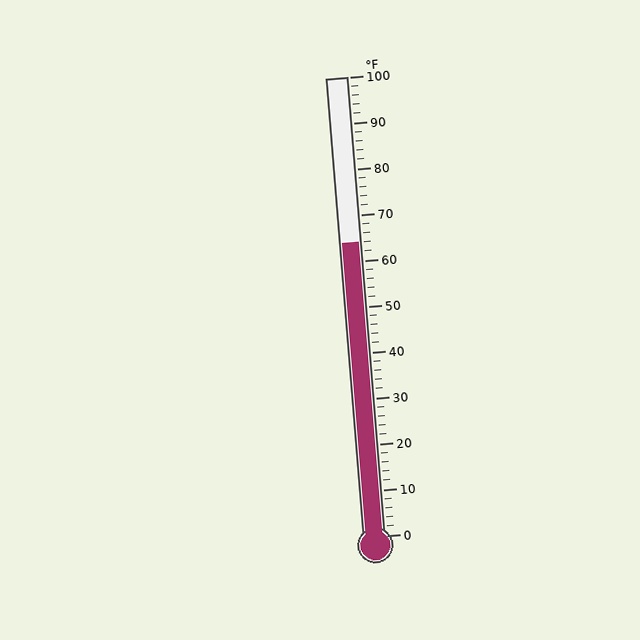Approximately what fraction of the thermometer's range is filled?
The thermometer is filled to approximately 65% of its range.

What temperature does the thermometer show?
The thermometer shows approximately 64°F.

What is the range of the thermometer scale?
The thermometer scale ranges from 0°F to 100°F.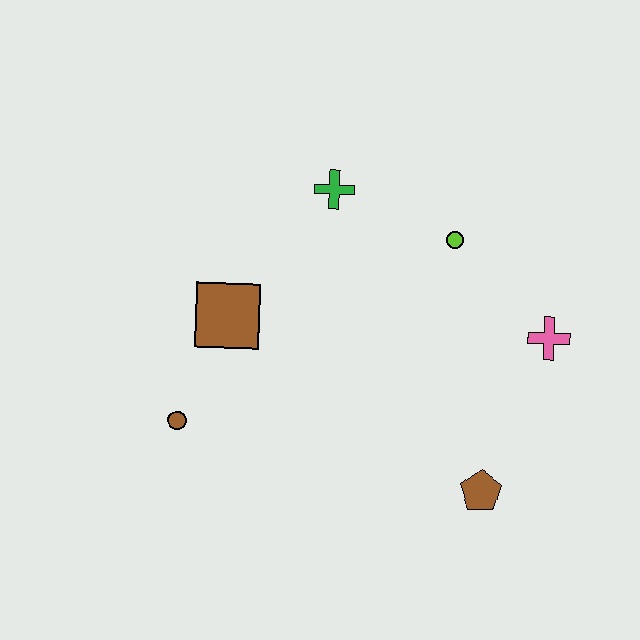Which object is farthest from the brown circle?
The pink cross is farthest from the brown circle.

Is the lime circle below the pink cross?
No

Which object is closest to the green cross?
The lime circle is closest to the green cross.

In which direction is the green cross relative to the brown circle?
The green cross is above the brown circle.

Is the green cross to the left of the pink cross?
Yes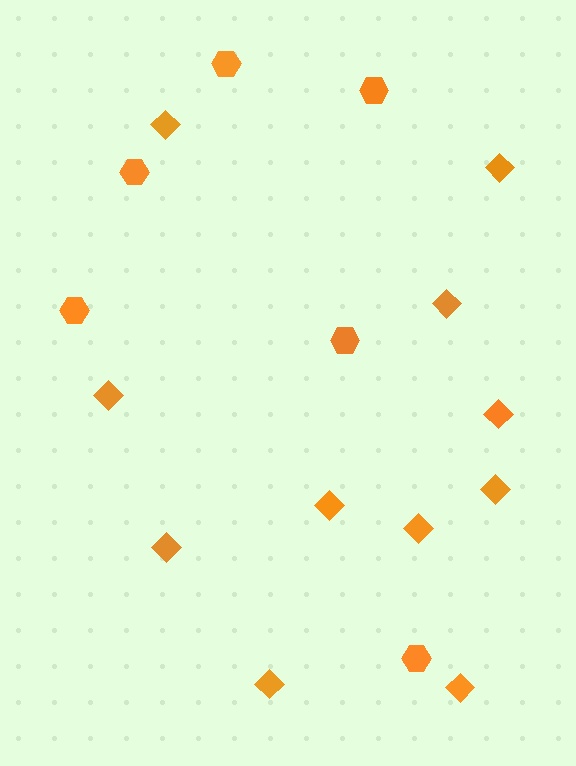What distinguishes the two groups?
There are 2 groups: one group of hexagons (6) and one group of diamonds (11).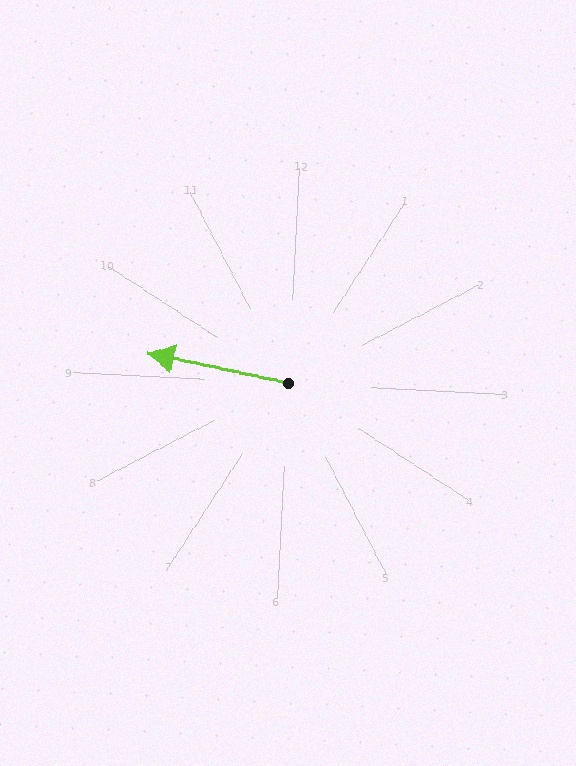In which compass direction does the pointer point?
West.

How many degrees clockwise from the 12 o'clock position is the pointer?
Approximately 279 degrees.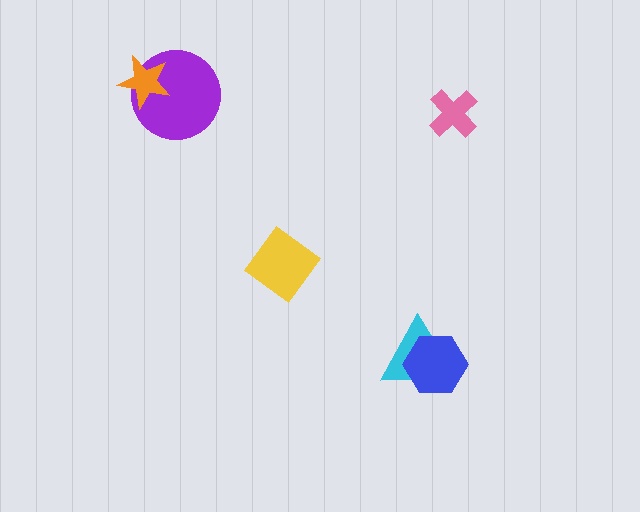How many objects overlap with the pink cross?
0 objects overlap with the pink cross.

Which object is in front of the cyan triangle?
The blue hexagon is in front of the cyan triangle.